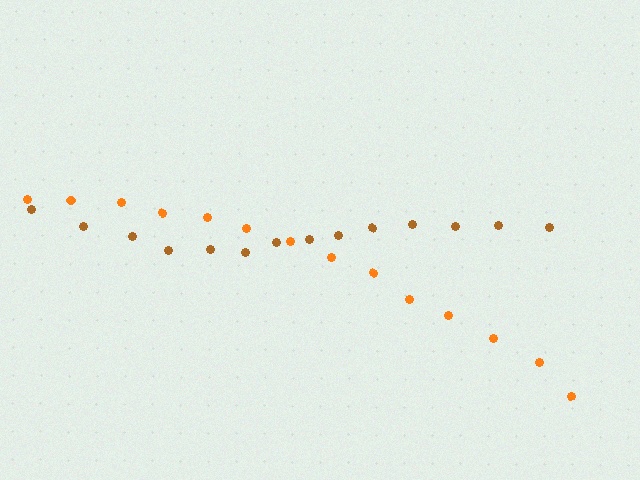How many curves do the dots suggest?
There are 2 distinct paths.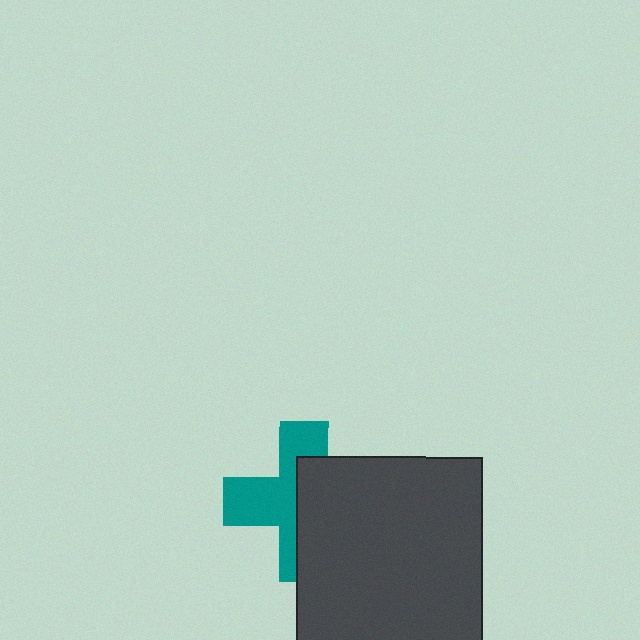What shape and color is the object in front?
The object in front is a dark gray square.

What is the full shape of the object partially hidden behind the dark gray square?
The partially hidden object is a teal cross.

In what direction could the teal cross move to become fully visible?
The teal cross could move left. That would shift it out from behind the dark gray square entirely.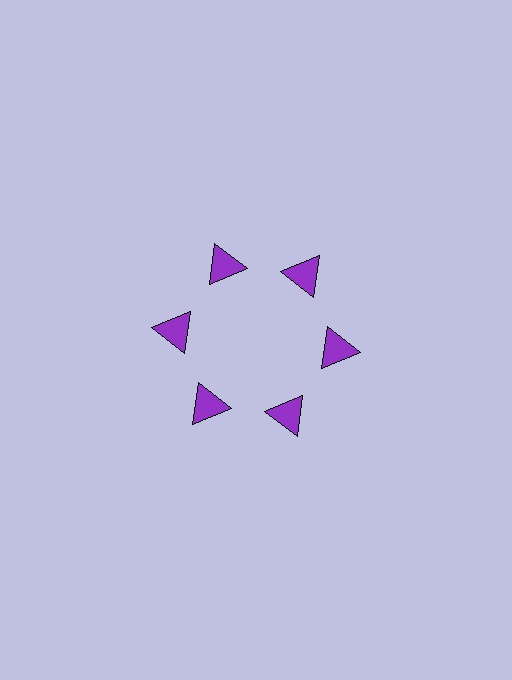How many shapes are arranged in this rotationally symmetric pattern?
There are 6 shapes, arranged in 6 groups of 1.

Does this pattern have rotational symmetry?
Yes, this pattern has 6-fold rotational symmetry. It looks the same after rotating 60 degrees around the center.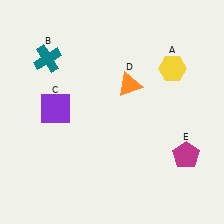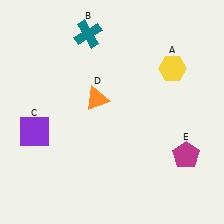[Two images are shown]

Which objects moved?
The objects that moved are: the teal cross (B), the purple square (C), the orange triangle (D).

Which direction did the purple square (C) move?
The purple square (C) moved down.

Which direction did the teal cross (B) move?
The teal cross (B) moved right.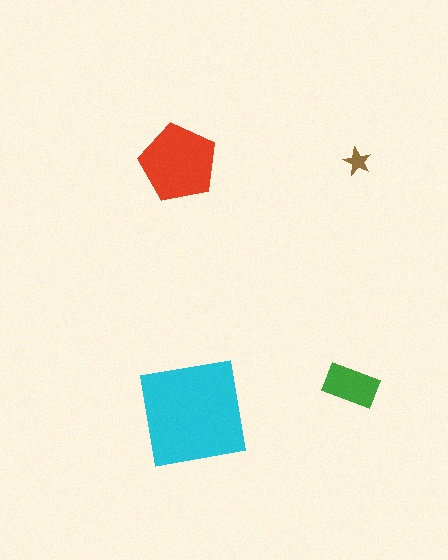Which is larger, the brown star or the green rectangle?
The green rectangle.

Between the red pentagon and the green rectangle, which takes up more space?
The red pentagon.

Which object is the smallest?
The brown star.